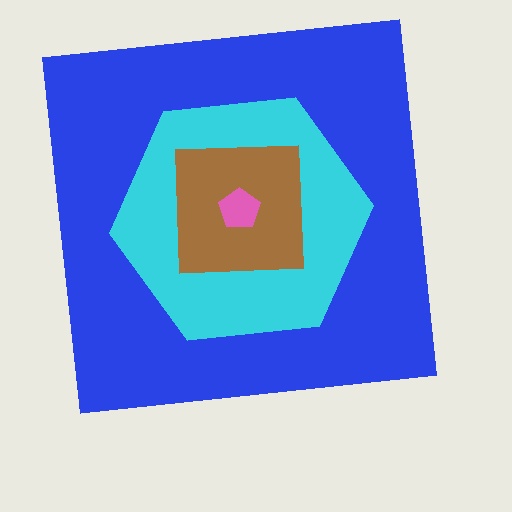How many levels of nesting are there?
4.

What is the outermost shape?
The blue square.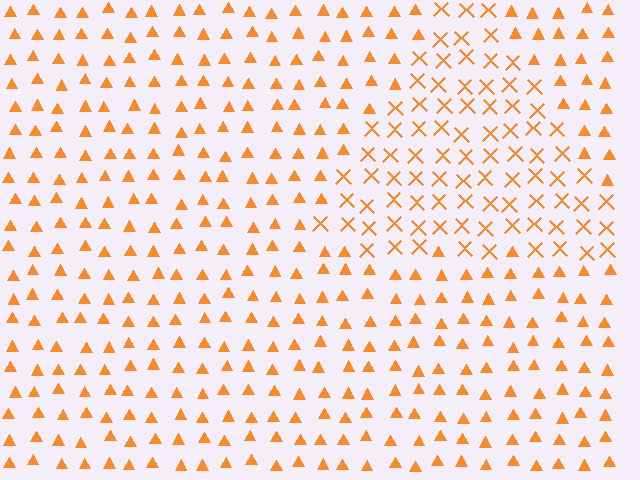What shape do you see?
I see a triangle.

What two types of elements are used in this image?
The image uses X marks inside the triangle region and triangles outside it.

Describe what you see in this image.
The image is filled with small orange elements arranged in a uniform grid. A triangle-shaped region contains X marks, while the surrounding area contains triangles. The boundary is defined purely by the change in element shape.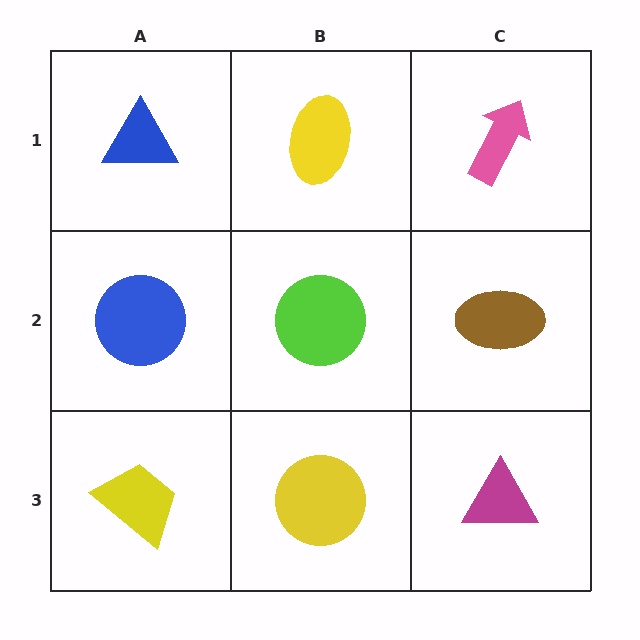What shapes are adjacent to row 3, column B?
A lime circle (row 2, column B), a yellow trapezoid (row 3, column A), a magenta triangle (row 3, column C).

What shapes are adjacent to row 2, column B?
A yellow ellipse (row 1, column B), a yellow circle (row 3, column B), a blue circle (row 2, column A), a brown ellipse (row 2, column C).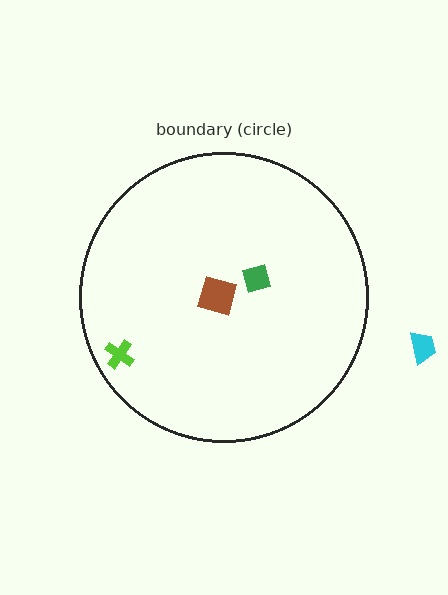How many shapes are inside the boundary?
3 inside, 1 outside.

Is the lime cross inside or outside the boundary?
Inside.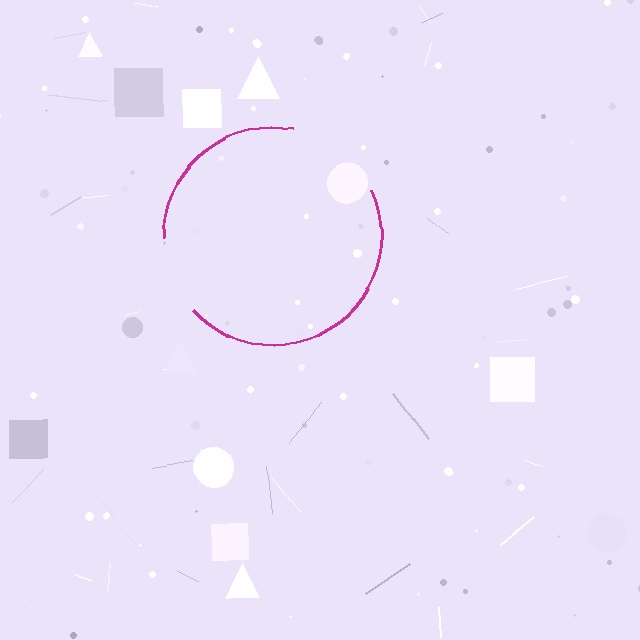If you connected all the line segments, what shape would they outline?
They would outline a circle.